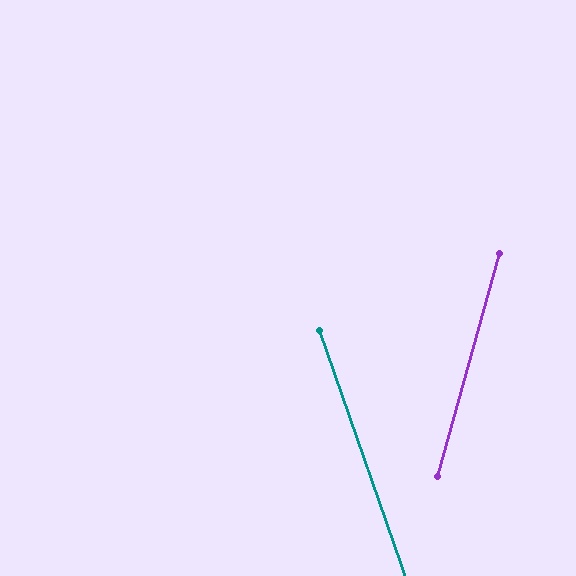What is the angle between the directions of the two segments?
Approximately 35 degrees.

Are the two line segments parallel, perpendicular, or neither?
Neither parallel nor perpendicular — they differ by about 35°.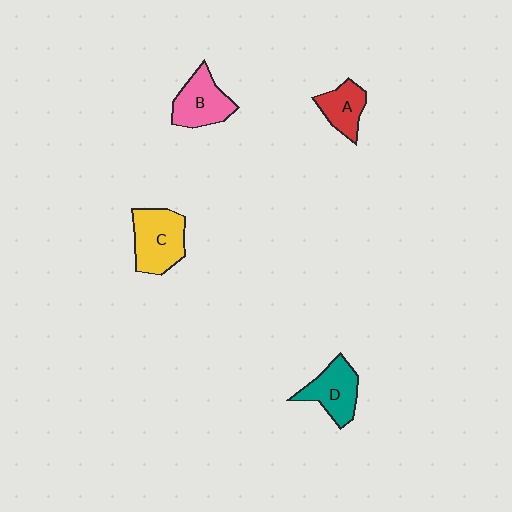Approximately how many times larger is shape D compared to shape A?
Approximately 1.3 times.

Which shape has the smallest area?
Shape A (red).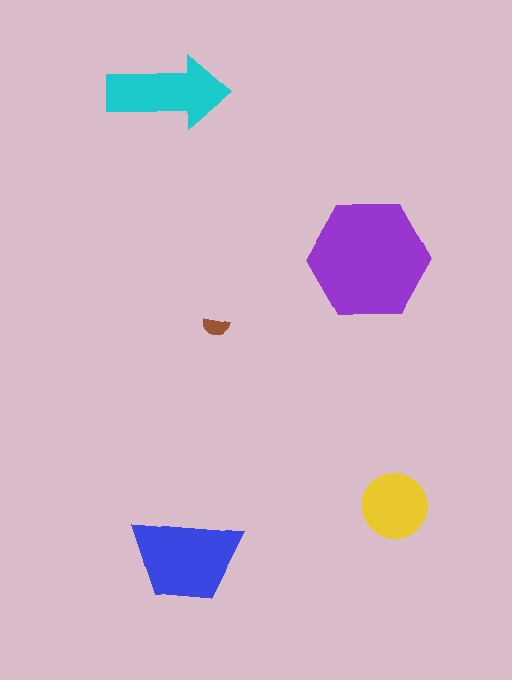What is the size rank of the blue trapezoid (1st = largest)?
2nd.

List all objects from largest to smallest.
The purple hexagon, the blue trapezoid, the cyan arrow, the yellow circle, the brown semicircle.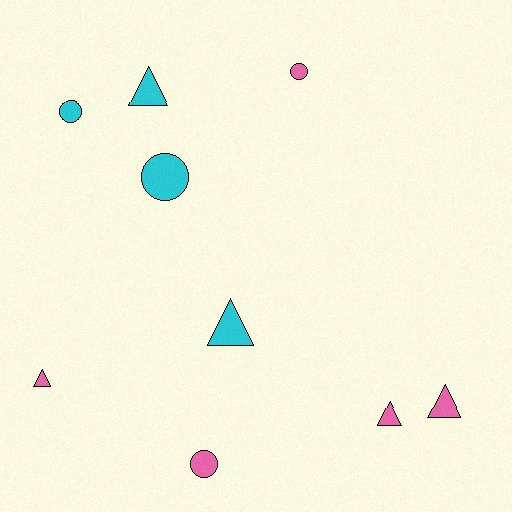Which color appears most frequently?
Pink, with 5 objects.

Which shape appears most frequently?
Triangle, with 5 objects.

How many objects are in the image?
There are 9 objects.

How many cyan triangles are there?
There are 2 cyan triangles.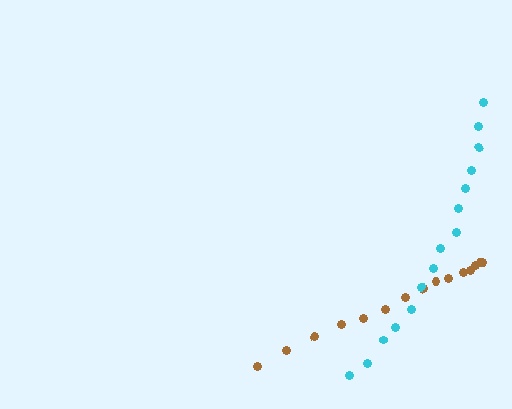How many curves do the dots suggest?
There are 2 distinct paths.